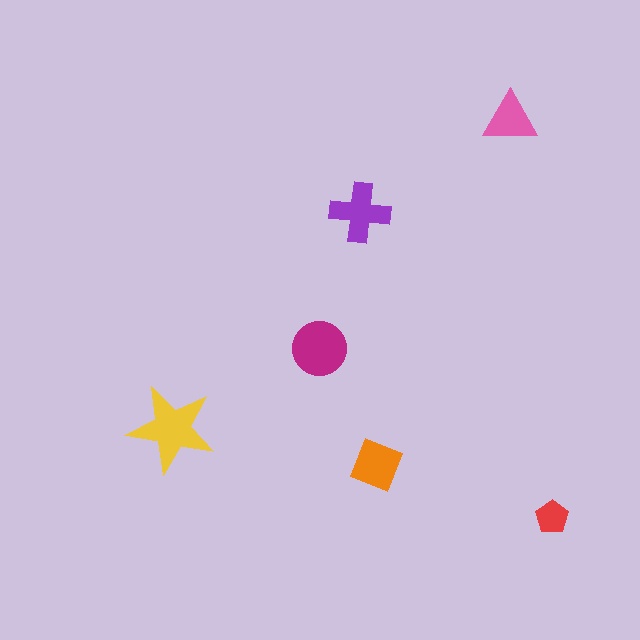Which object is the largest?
The yellow star.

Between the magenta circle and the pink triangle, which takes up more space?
The magenta circle.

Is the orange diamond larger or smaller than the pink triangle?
Larger.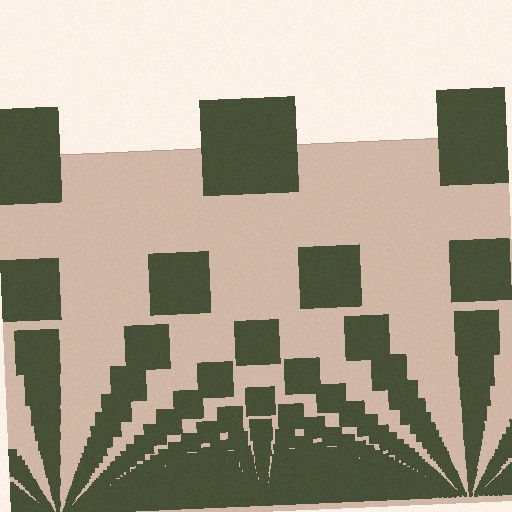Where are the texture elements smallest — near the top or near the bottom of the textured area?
Near the bottom.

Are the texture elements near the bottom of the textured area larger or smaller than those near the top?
Smaller. The gradient is inverted — elements near the bottom are smaller and denser.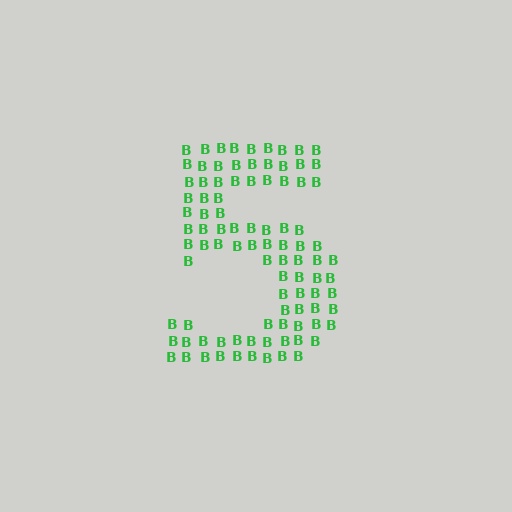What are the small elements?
The small elements are letter B's.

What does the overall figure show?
The overall figure shows the digit 5.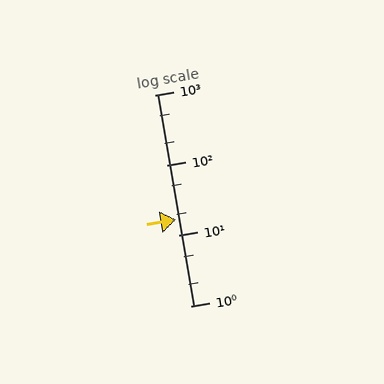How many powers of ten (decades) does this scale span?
The scale spans 3 decades, from 1 to 1000.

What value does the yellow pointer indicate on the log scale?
The pointer indicates approximately 17.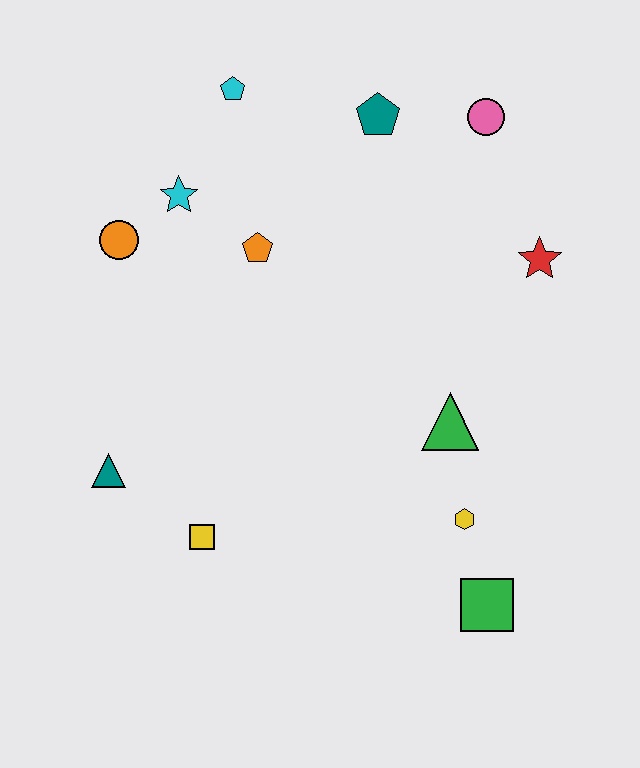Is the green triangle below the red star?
Yes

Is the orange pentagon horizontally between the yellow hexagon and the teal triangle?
Yes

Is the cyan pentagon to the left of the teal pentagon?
Yes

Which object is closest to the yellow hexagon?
The green square is closest to the yellow hexagon.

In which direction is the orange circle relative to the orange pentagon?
The orange circle is to the left of the orange pentagon.